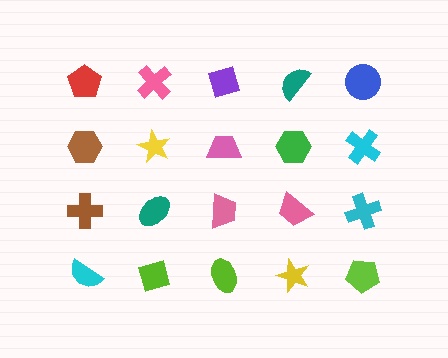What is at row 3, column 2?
A teal ellipse.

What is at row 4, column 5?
A lime pentagon.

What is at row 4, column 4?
A yellow star.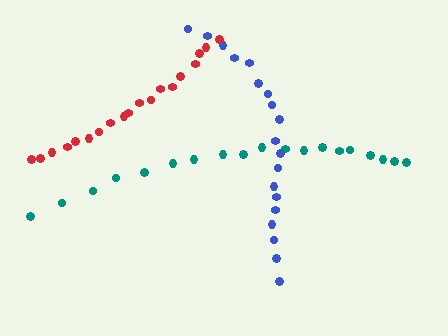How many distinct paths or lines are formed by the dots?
There are 3 distinct paths.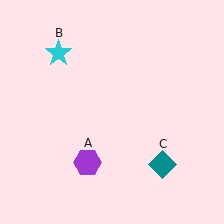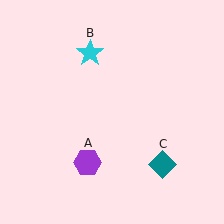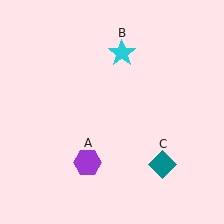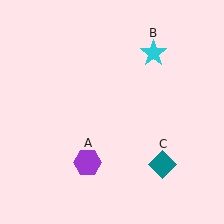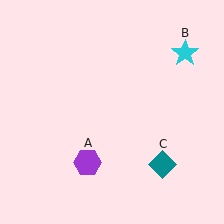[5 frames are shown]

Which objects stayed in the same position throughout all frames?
Purple hexagon (object A) and teal diamond (object C) remained stationary.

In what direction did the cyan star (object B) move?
The cyan star (object B) moved right.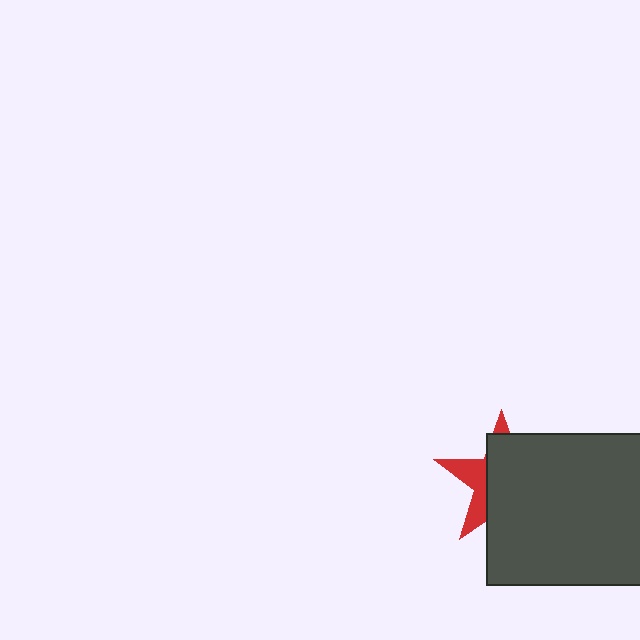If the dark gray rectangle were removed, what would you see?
You would see the complete red star.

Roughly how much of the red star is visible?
A small part of it is visible (roughly 31%).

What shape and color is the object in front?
The object in front is a dark gray rectangle.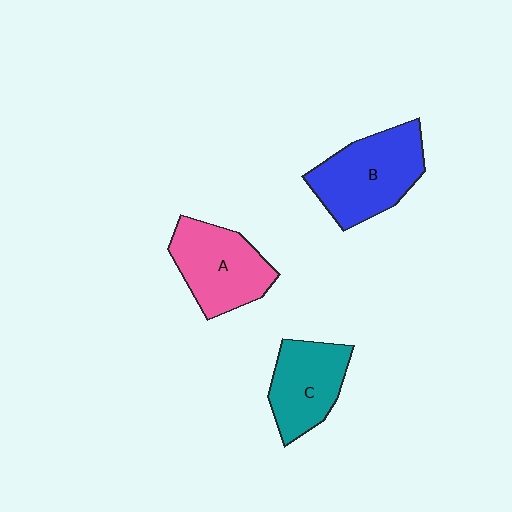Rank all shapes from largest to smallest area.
From largest to smallest: B (blue), A (pink), C (teal).